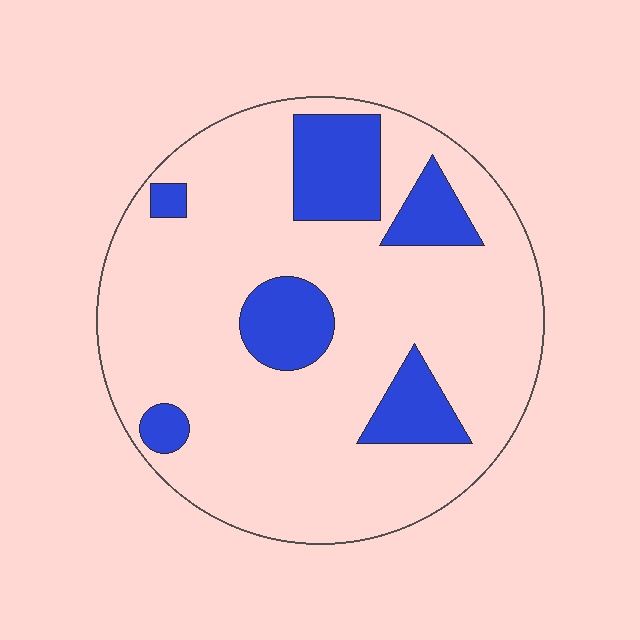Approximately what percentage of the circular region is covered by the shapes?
Approximately 20%.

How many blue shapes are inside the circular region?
6.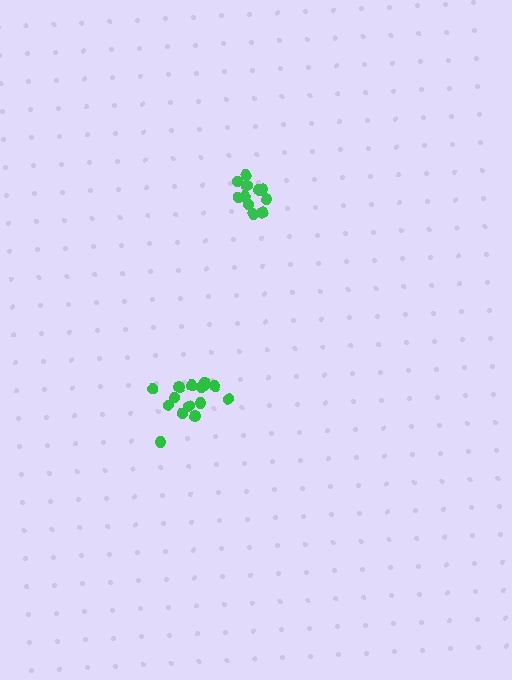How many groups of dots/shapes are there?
There are 2 groups.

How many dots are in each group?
Group 1: 11 dots, Group 2: 15 dots (26 total).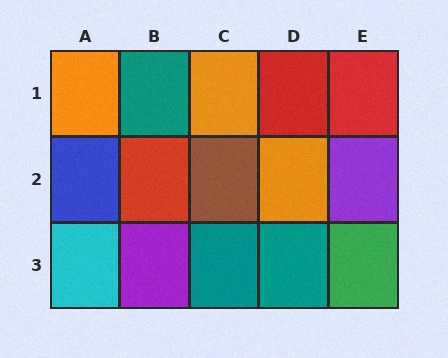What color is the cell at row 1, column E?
Red.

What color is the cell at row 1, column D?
Red.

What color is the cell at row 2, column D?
Orange.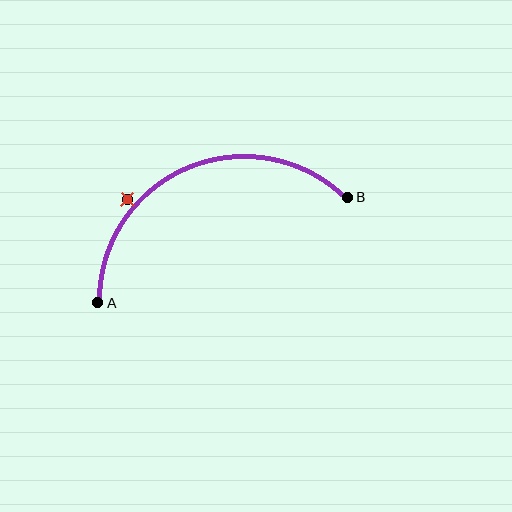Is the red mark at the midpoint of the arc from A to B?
No — the red mark does not lie on the arc at all. It sits slightly outside the curve.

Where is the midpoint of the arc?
The arc midpoint is the point on the curve farthest from the straight line joining A and B. It sits above that line.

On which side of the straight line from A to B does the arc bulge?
The arc bulges above the straight line connecting A and B.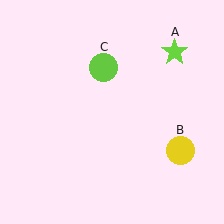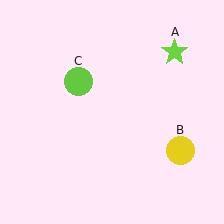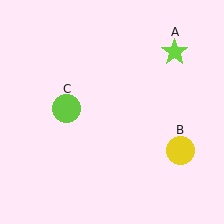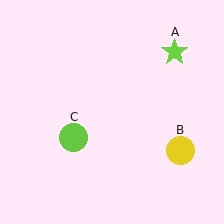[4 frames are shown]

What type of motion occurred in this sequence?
The lime circle (object C) rotated counterclockwise around the center of the scene.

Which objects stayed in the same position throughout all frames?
Lime star (object A) and yellow circle (object B) remained stationary.